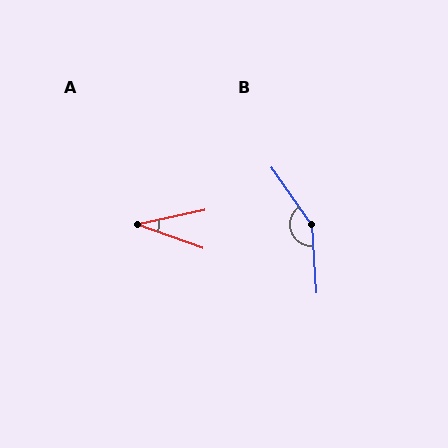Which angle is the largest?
B, at approximately 149 degrees.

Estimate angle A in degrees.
Approximately 31 degrees.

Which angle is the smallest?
A, at approximately 31 degrees.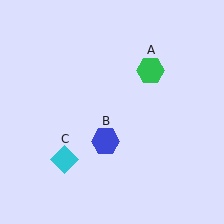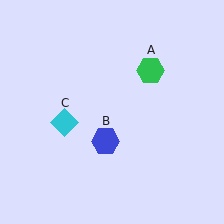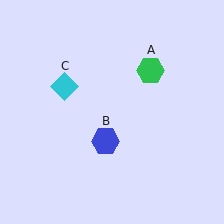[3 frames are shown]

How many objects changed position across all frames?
1 object changed position: cyan diamond (object C).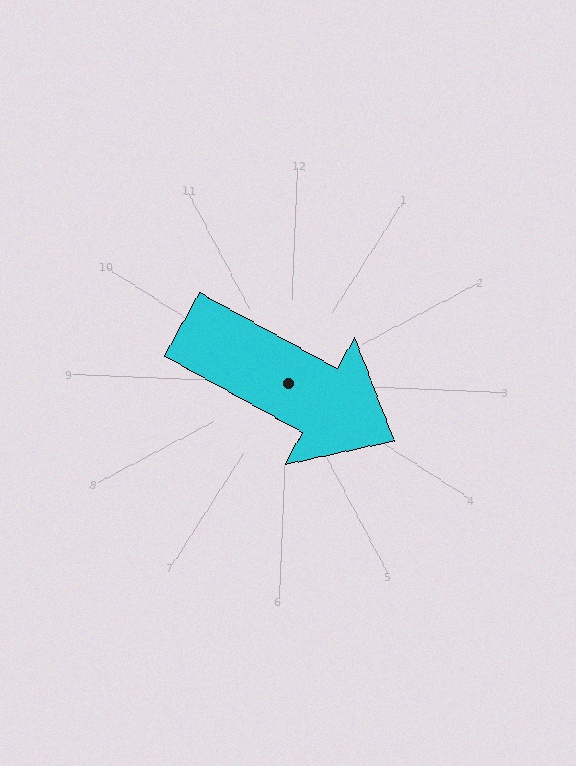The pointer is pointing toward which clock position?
Roughly 4 o'clock.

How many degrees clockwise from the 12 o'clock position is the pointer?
Approximately 117 degrees.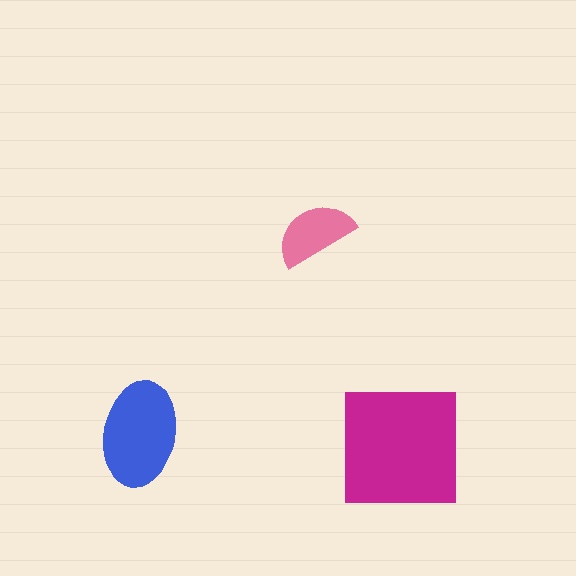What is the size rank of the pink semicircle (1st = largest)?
3rd.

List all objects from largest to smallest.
The magenta square, the blue ellipse, the pink semicircle.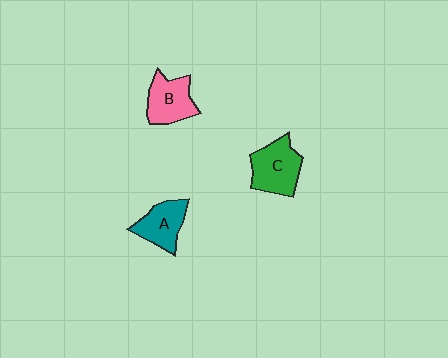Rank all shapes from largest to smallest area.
From largest to smallest: C (green), B (pink), A (teal).